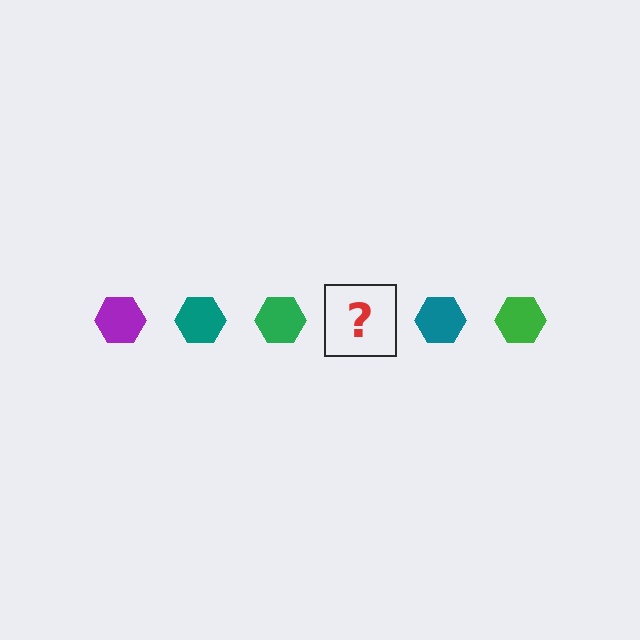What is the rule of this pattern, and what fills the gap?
The rule is that the pattern cycles through purple, teal, green hexagons. The gap should be filled with a purple hexagon.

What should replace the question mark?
The question mark should be replaced with a purple hexagon.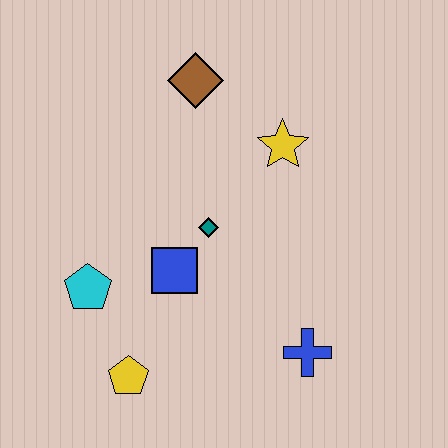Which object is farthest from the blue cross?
The brown diamond is farthest from the blue cross.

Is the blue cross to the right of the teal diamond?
Yes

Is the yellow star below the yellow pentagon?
No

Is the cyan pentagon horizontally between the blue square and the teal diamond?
No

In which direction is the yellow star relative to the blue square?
The yellow star is above the blue square.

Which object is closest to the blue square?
The teal diamond is closest to the blue square.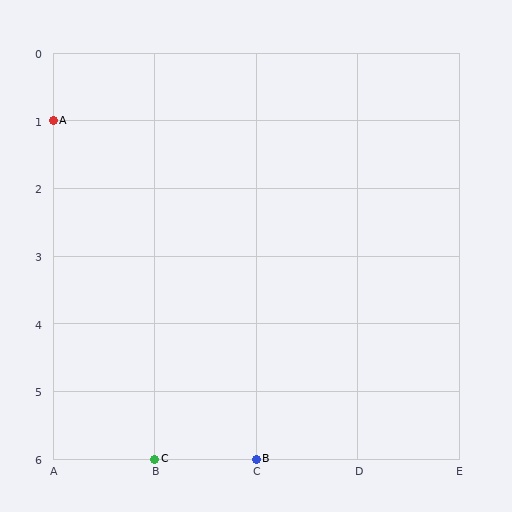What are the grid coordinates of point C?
Point C is at grid coordinates (B, 6).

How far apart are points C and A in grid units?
Points C and A are 1 column and 5 rows apart (about 5.1 grid units diagonally).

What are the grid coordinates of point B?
Point B is at grid coordinates (C, 6).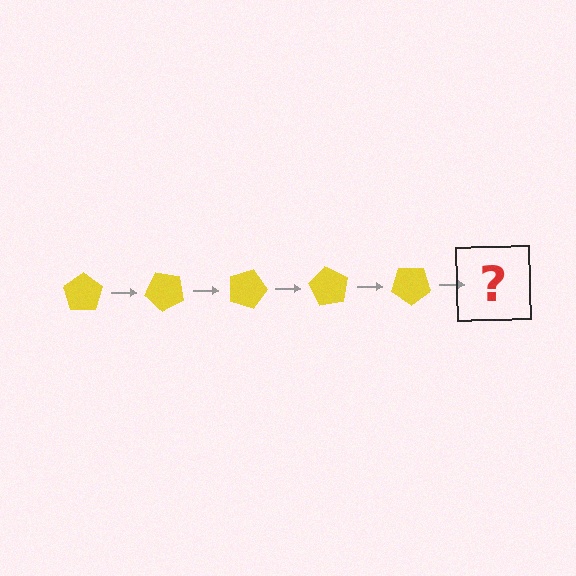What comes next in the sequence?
The next element should be a yellow pentagon rotated 225 degrees.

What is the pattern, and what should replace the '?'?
The pattern is that the pentagon rotates 45 degrees each step. The '?' should be a yellow pentagon rotated 225 degrees.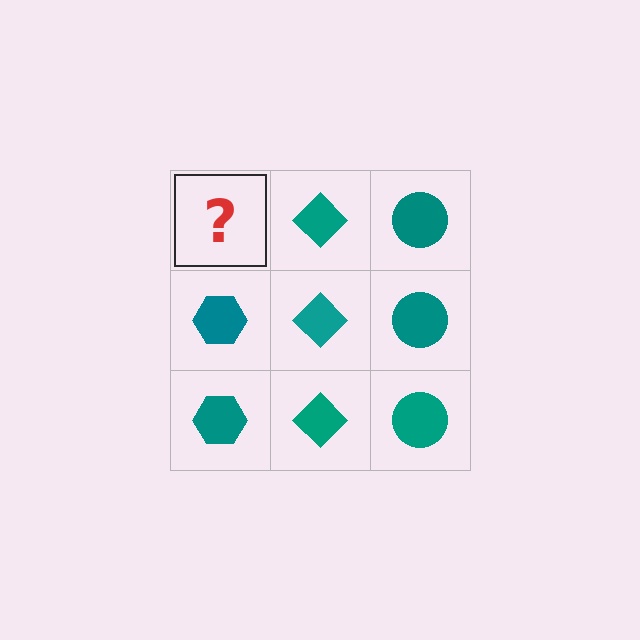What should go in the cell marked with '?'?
The missing cell should contain a teal hexagon.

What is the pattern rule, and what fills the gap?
The rule is that each column has a consistent shape. The gap should be filled with a teal hexagon.